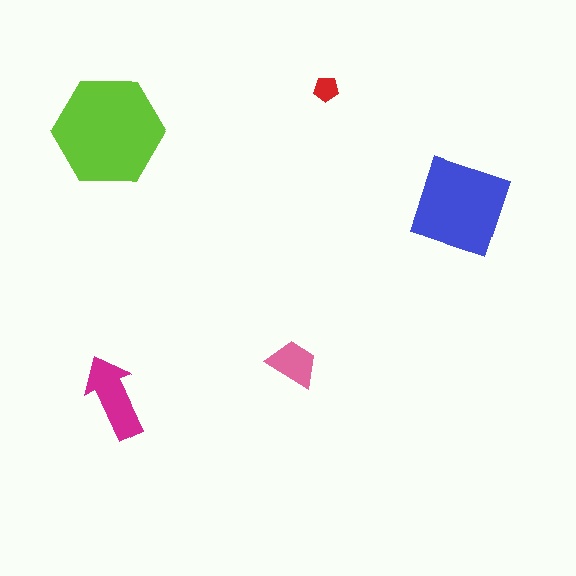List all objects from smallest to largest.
The red pentagon, the pink trapezoid, the magenta arrow, the blue diamond, the lime hexagon.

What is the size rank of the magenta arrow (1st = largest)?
3rd.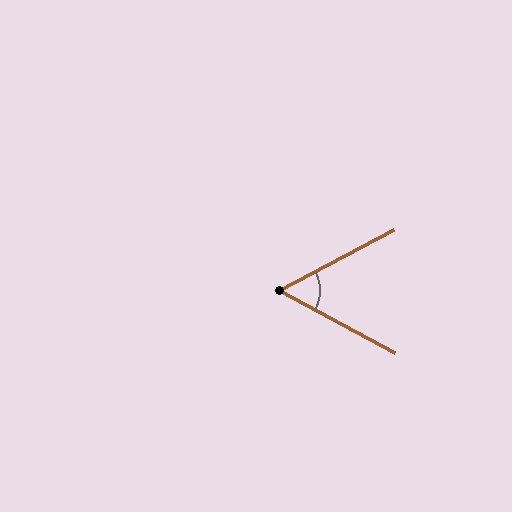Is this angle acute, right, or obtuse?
It is acute.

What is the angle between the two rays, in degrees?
Approximately 56 degrees.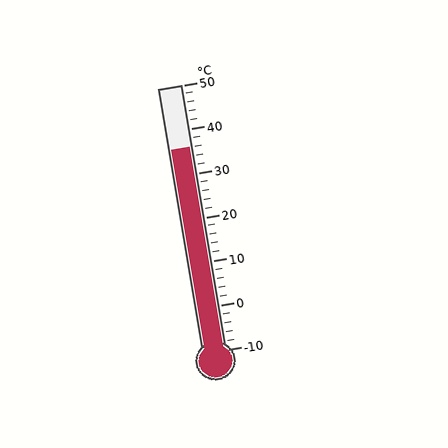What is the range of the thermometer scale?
The thermometer scale ranges from -10°C to 50°C.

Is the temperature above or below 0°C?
The temperature is above 0°C.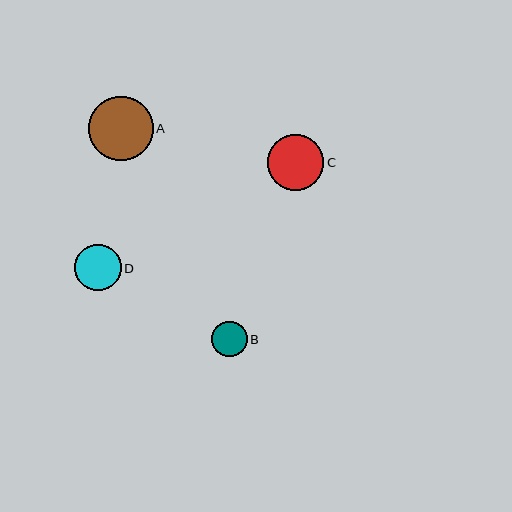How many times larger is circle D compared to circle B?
Circle D is approximately 1.3 times the size of circle B.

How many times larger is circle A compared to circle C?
Circle A is approximately 1.1 times the size of circle C.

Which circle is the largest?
Circle A is the largest with a size of approximately 64 pixels.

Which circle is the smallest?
Circle B is the smallest with a size of approximately 35 pixels.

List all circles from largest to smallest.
From largest to smallest: A, C, D, B.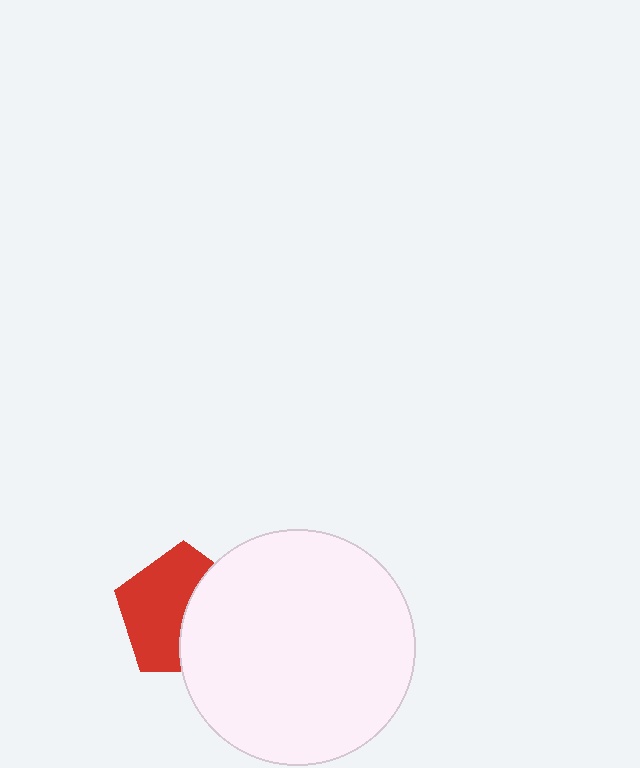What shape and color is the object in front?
The object in front is a white circle.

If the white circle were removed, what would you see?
You would see the complete red pentagon.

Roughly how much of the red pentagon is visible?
About half of it is visible (roughly 57%).